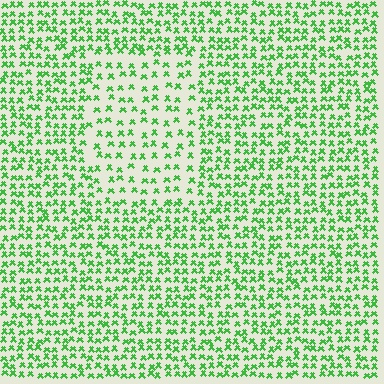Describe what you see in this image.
The image contains small green elements arranged at two different densities. A rectangle-shaped region is visible where the elements are less densely packed than the surrounding area.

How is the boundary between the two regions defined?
The boundary is defined by a change in element density (approximately 1.8x ratio). All elements are the same color, size, and shape.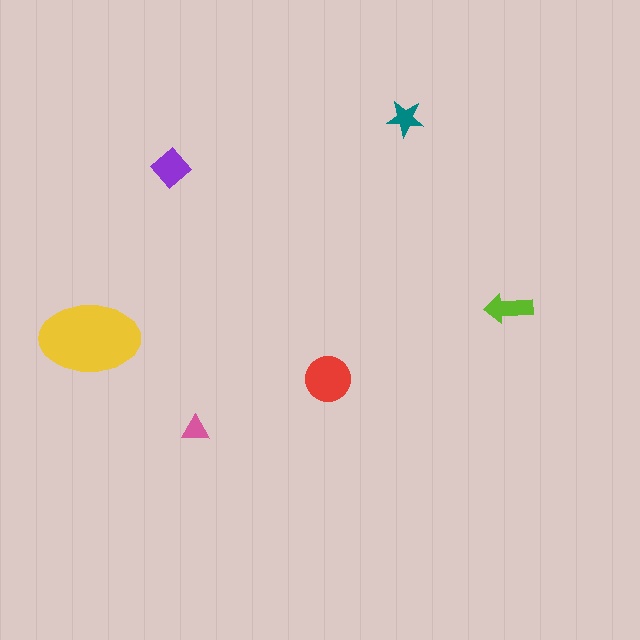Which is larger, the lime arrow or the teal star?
The lime arrow.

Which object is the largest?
The yellow ellipse.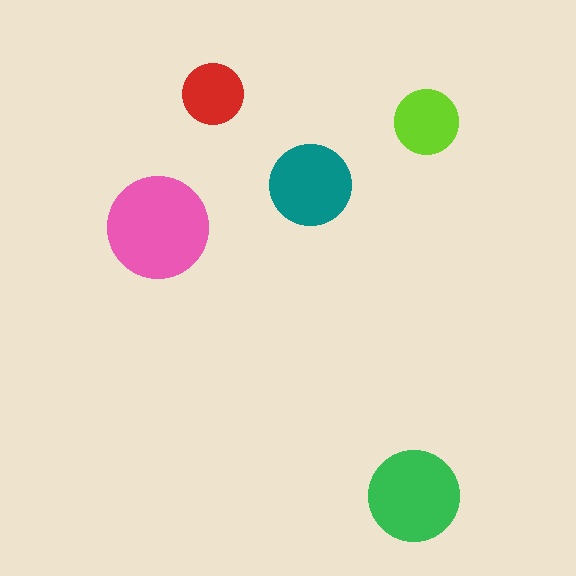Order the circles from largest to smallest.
the pink one, the green one, the teal one, the lime one, the red one.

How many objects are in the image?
There are 5 objects in the image.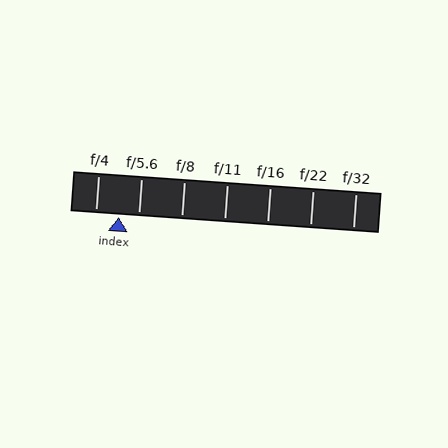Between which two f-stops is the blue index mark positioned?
The index mark is between f/4 and f/5.6.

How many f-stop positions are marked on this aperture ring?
There are 7 f-stop positions marked.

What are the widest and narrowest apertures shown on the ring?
The widest aperture shown is f/4 and the narrowest is f/32.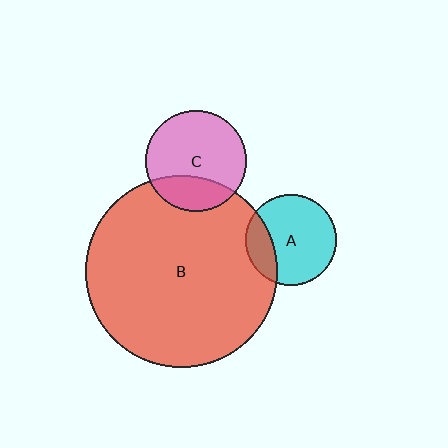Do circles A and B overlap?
Yes.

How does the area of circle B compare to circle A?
Approximately 4.5 times.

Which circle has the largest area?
Circle B (red).